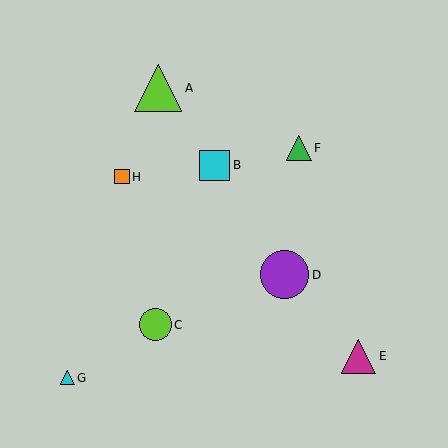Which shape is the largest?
The purple circle (labeled D) is the largest.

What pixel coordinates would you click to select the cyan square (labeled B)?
Click at (214, 165) to select the cyan square B.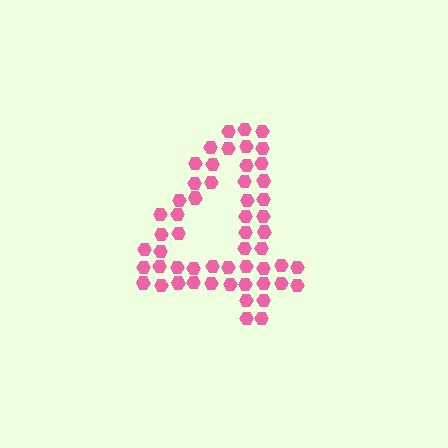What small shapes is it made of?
It is made of small hexagons.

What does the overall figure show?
The overall figure shows the digit 4.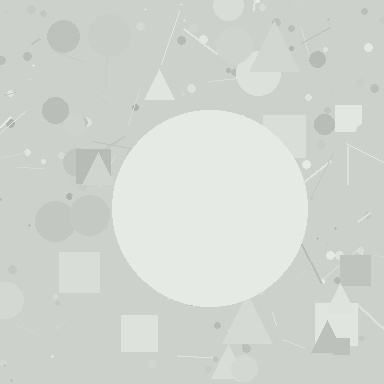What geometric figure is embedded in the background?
A circle is embedded in the background.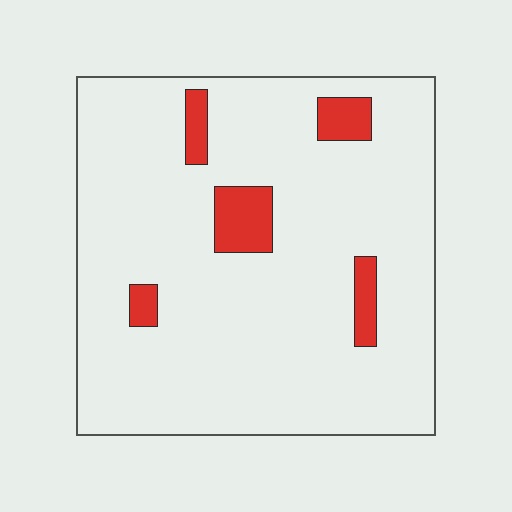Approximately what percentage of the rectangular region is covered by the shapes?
Approximately 10%.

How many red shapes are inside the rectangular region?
5.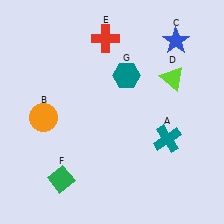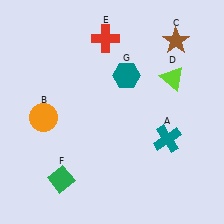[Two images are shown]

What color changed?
The star (C) changed from blue in Image 1 to brown in Image 2.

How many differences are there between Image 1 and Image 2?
There is 1 difference between the two images.